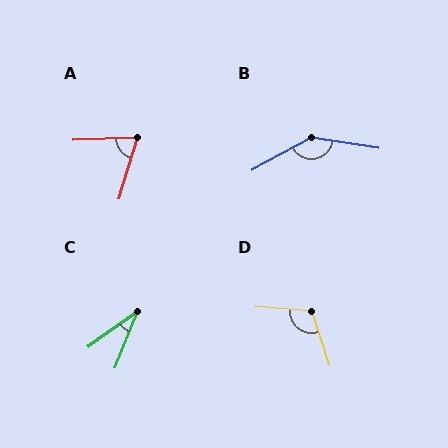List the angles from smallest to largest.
C (32°), A (71°), D (112°), B (143°).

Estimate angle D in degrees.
Approximately 112 degrees.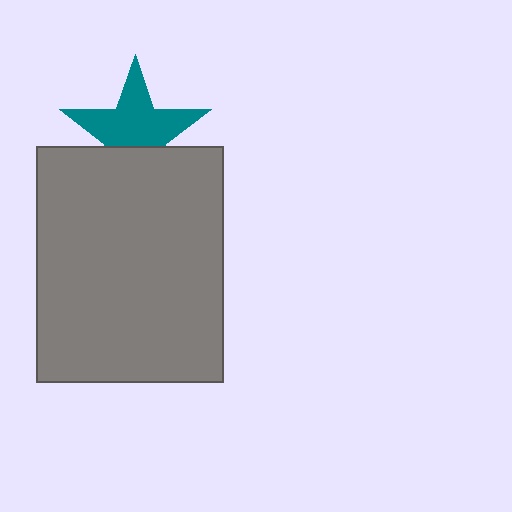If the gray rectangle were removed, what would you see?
You would see the complete teal star.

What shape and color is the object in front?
The object in front is a gray rectangle.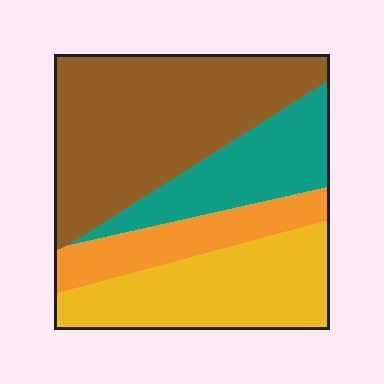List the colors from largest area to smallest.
From largest to smallest: brown, yellow, teal, orange.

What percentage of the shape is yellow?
Yellow takes up between a sixth and a third of the shape.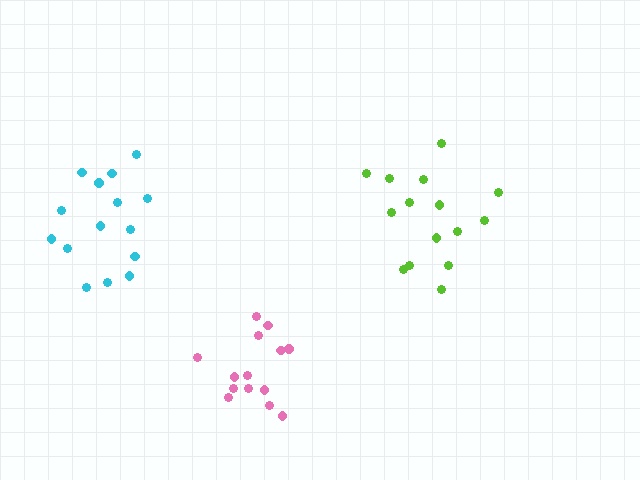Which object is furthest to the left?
The cyan cluster is leftmost.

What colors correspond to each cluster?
The clusters are colored: lime, cyan, pink.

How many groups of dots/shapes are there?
There are 3 groups.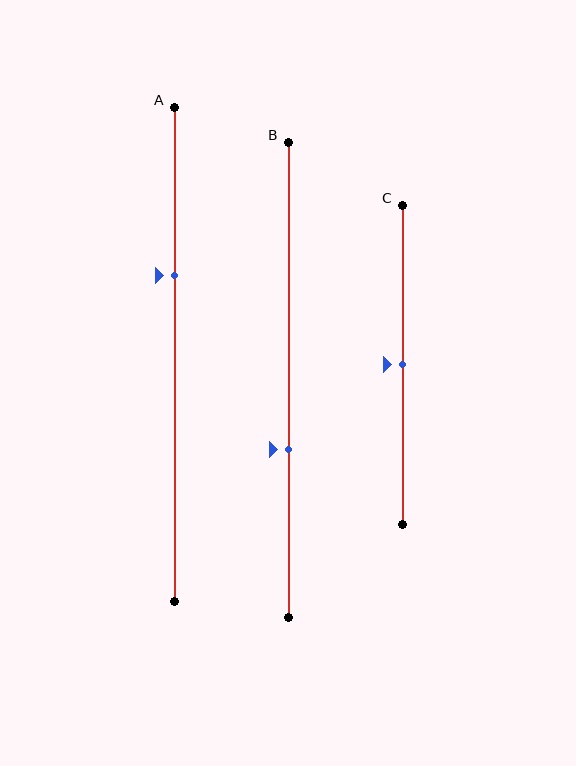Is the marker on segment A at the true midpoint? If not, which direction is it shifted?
No, the marker on segment A is shifted upward by about 16% of the segment length.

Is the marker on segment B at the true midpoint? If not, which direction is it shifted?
No, the marker on segment B is shifted downward by about 15% of the segment length.